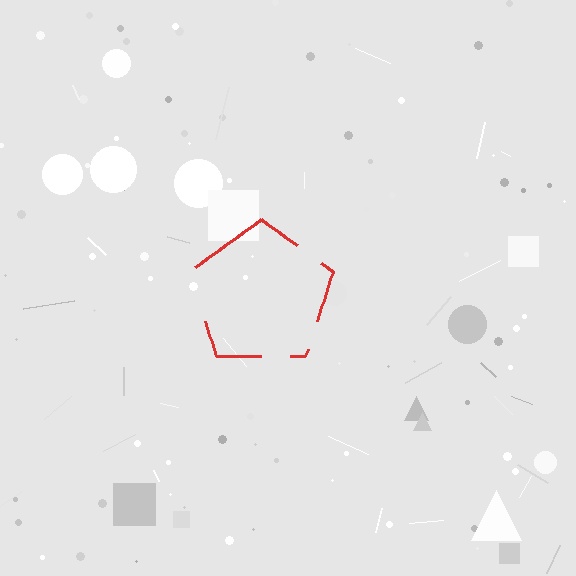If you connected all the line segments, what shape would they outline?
They would outline a pentagon.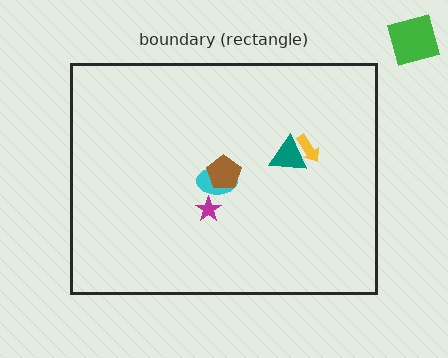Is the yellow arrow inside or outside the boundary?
Inside.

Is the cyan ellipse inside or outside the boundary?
Inside.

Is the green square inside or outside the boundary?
Outside.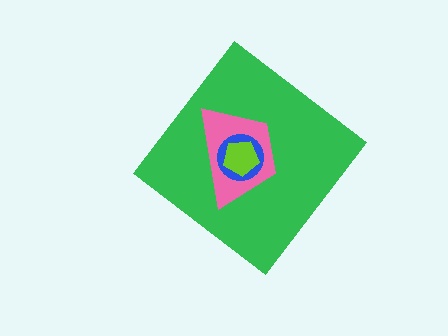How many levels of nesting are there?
4.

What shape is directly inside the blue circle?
The lime pentagon.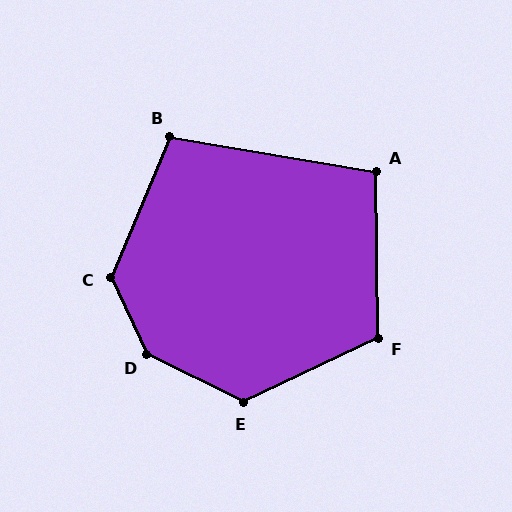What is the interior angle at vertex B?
Approximately 103 degrees (obtuse).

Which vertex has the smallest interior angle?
A, at approximately 100 degrees.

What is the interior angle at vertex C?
Approximately 132 degrees (obtuse).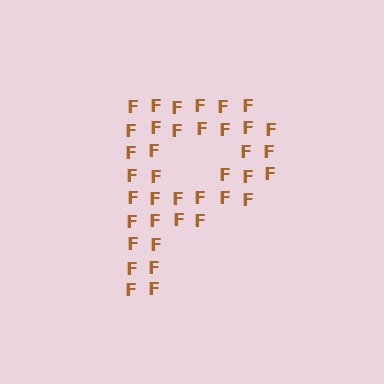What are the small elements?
The small elements are letter F's.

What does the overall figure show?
The overall figure shows the letter P.